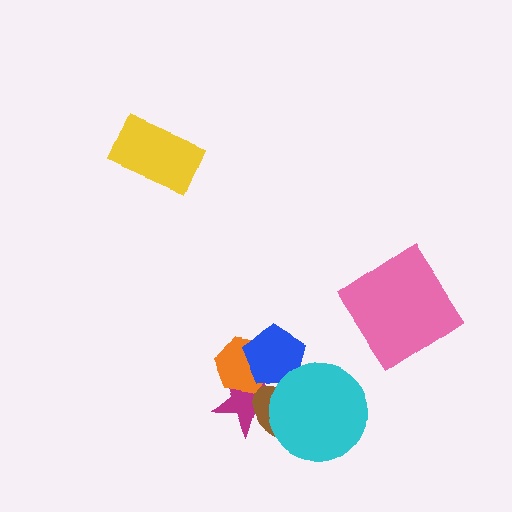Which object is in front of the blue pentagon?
The cyan circle is in front of the blue pentagon.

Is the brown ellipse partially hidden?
Yes, it is partially covered by another shape.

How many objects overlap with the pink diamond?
0 objects overlap with the pink diamond.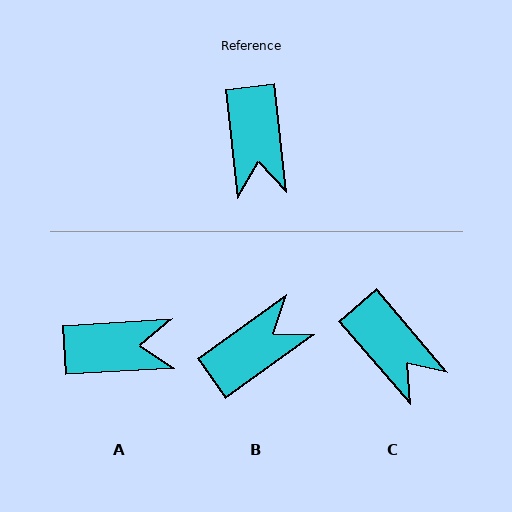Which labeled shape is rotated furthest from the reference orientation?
B, about 119 degrees away.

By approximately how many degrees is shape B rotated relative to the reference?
Approximately 119 degrees counter-clockwise.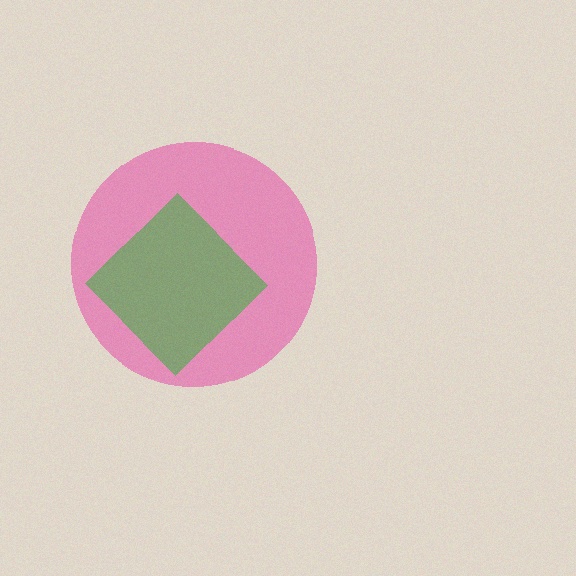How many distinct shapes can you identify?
There are 2 distinct shapes: a pink circle, a green diamond.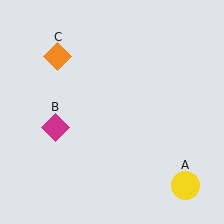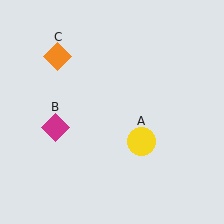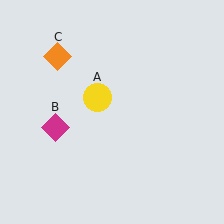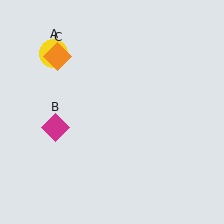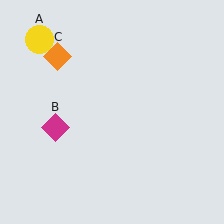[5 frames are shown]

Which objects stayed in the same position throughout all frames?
Magenta diamond (object B) and orange diamond (object C) remained stationary.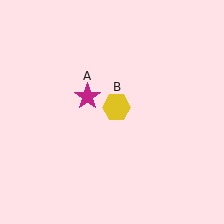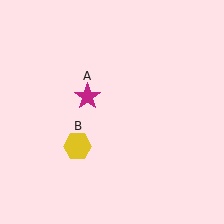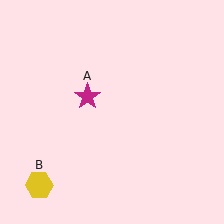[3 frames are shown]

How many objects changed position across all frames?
1 object changed position: yellow hexagon (object B).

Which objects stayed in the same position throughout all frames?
Magenta star (object A) remained stationary.